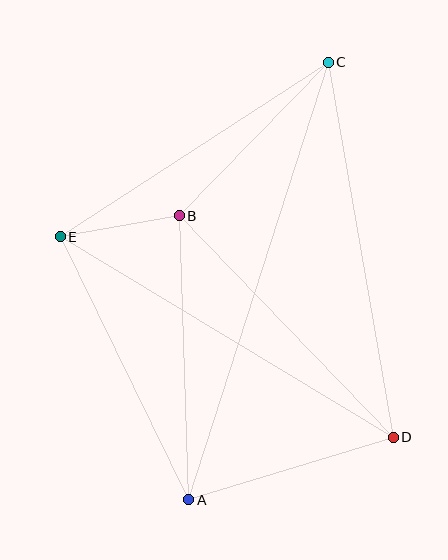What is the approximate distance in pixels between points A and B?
The distance between A and B is approximately 284 pixels.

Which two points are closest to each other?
Points B and E are closest to each other.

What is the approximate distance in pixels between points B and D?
The distance between B and D is approximately 308 pixels.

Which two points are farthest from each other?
Points A and C are farthest from each other.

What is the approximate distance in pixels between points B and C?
The distance between B and C is approximately 214 pixels.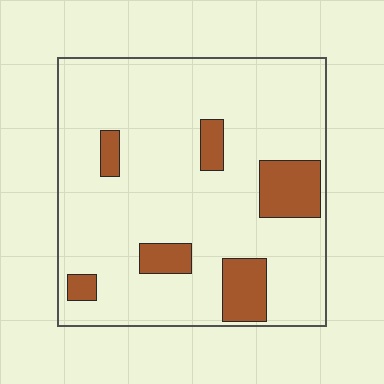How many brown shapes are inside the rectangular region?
6.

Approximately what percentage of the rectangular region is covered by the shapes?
Approximately 15%.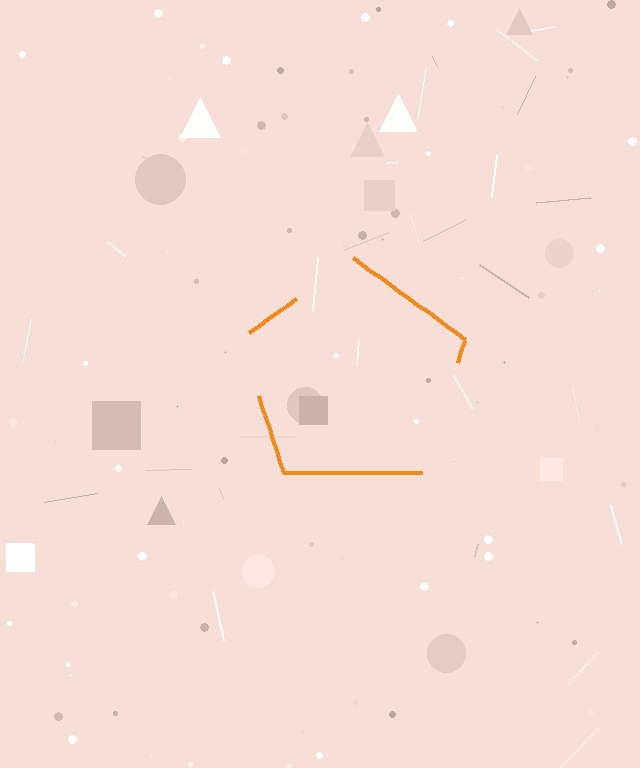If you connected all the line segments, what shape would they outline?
They would outline a pentagon.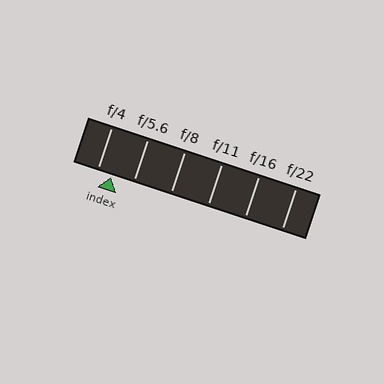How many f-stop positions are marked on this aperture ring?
There are 6 f-stop positions marked.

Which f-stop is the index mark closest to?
The index mark is closest to f/4.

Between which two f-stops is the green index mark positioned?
The index mark is between f/4 and f/5.6.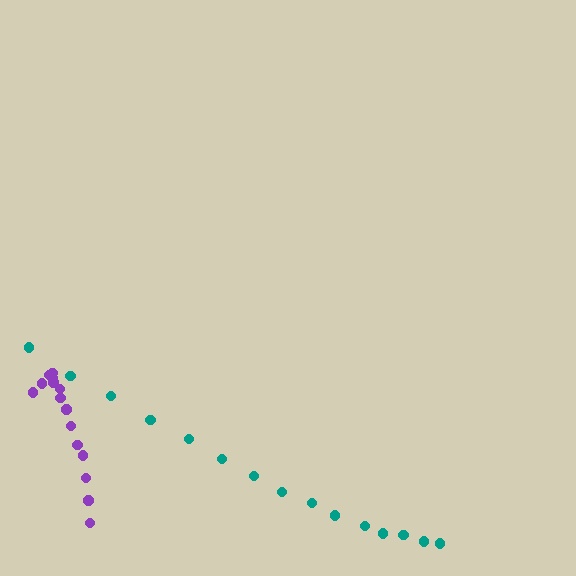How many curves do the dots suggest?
There are 2 distinct paths.